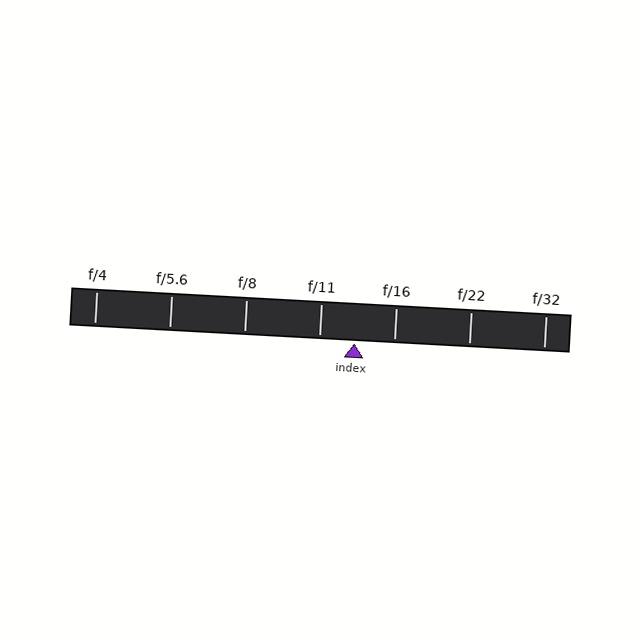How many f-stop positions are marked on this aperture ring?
There are 7 f-stop positions marked.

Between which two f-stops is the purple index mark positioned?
The index mark is between f/11 and f/16.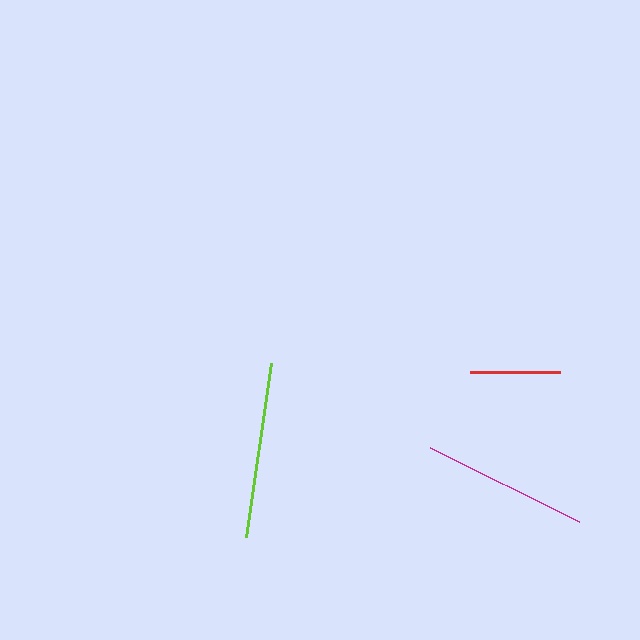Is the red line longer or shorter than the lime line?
The lime line is longer than the red line.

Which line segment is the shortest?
The red line is the shortest at approximately 90 pixels.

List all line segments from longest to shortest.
From longest to shortest: lime, magenta, red.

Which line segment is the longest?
The lime line is the longest at approximately 175 pixels.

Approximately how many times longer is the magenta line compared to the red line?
The magenta line is approximately 1.9 times the length of the red line.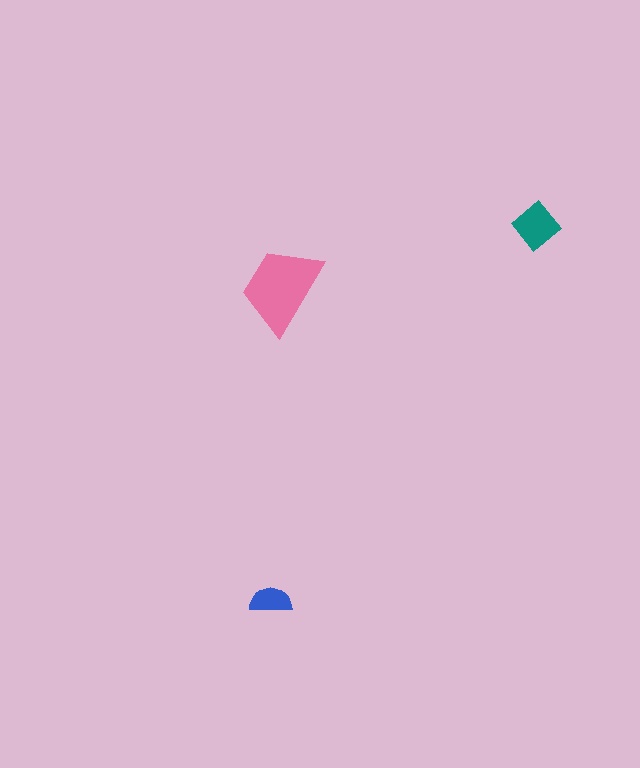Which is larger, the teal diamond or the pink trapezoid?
The pink trapezoid.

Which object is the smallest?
The blue semicircle.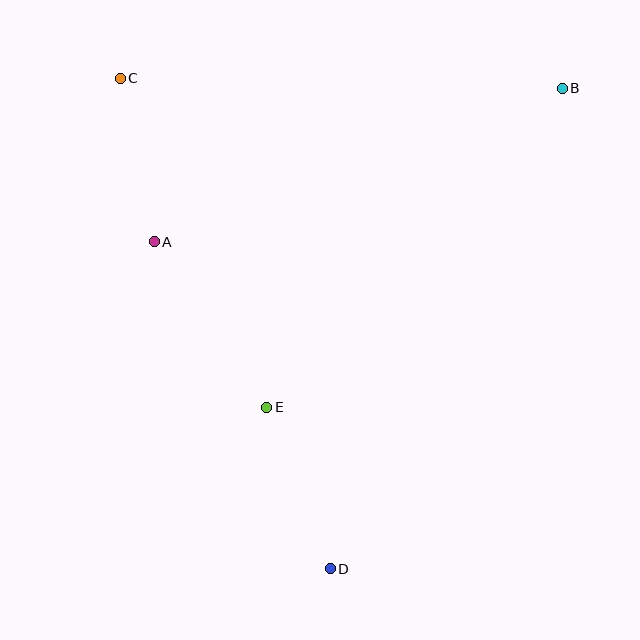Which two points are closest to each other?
Points A and C are closest to each other.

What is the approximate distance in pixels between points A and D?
The distance between A and D is approximately 372 pixels.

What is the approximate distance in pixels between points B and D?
The distance between B and D is approximately 533 pixels.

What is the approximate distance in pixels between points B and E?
The distance between B and E is approximately 435 pixels.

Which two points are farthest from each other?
Points C and D are farthest from each other.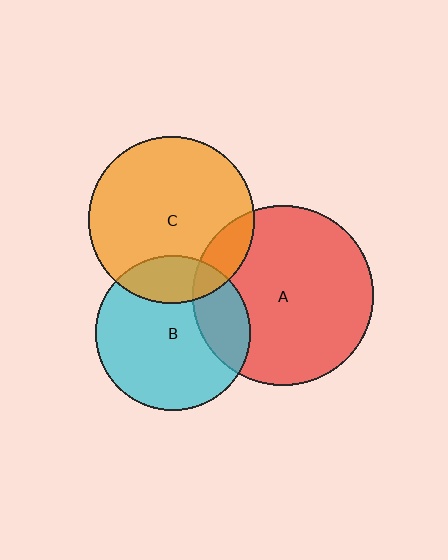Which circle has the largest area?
Circle A (red).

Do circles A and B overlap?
Yes.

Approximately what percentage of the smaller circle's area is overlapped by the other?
Approximately 25%.